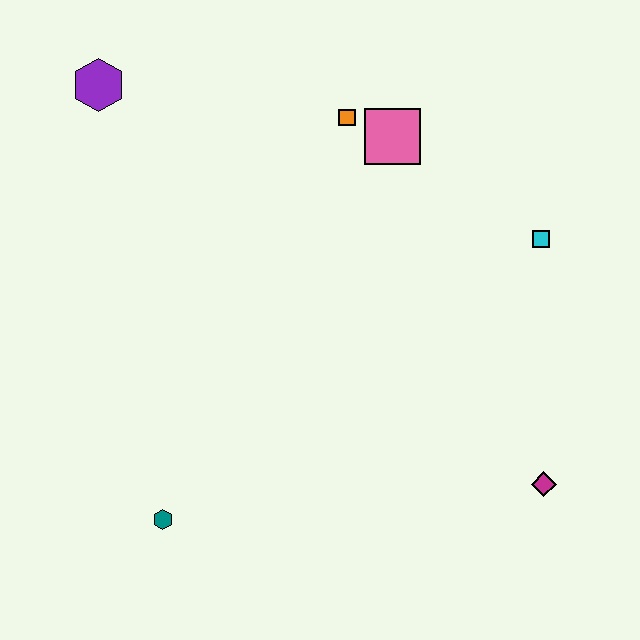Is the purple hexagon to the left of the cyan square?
Yes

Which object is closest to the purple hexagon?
The orange square is closest to the purple hexagon.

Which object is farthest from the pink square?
The teal hexagon is farthest from the pink square.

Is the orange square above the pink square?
Yes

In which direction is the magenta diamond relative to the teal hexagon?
The magenta diamond is to the right of the teal hexagon.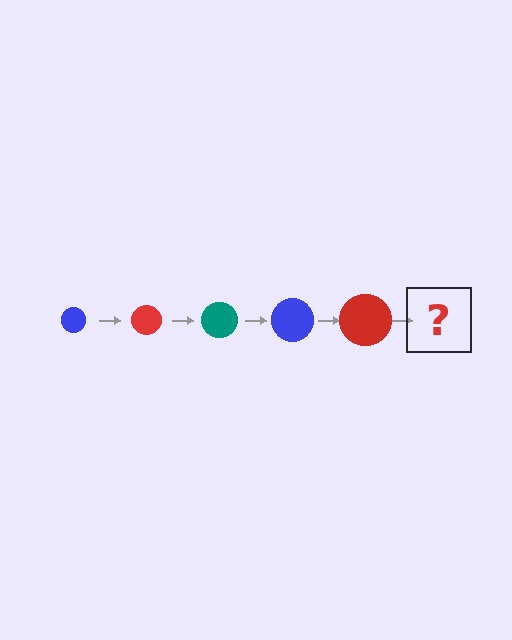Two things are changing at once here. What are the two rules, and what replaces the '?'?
The two rules are that the circle grows larger each step and the color cycles through blue, red, and teal. The '?' should be a teal circle, larger than the previous one.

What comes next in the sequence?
The next element should be a teal circle, larger than the previous one.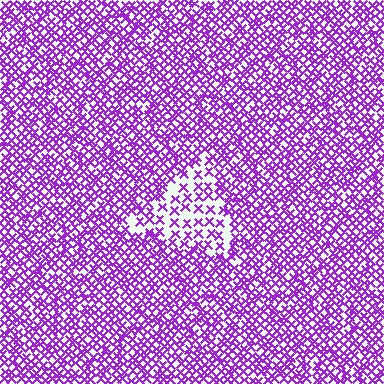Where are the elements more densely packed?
The elements are more densely packed outside the triangle boundary.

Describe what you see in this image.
The image contains small purple elements arranged at two different densities. A triangle-shaped region is visible where the elements are less densely packed than the surrounding area.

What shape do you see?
I see a triangle.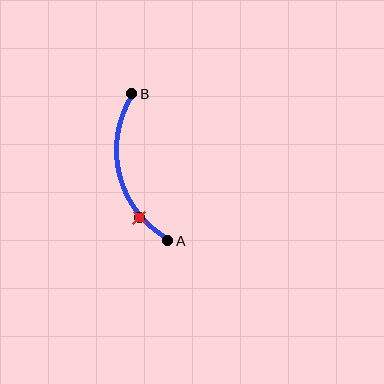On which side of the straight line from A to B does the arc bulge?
The arc bulges to the left of the straight line connecting A and B.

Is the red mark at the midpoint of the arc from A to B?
No. The red mark lies on the arc but is closer to endpoint A. The arc midpoint would be at the point on the curve equidistant along the arc from both A and B.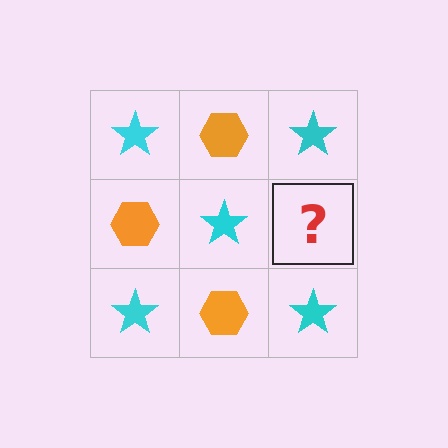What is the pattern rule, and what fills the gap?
The rule is that it alternates cyan star and orange hexagon in a checkerboard pattern. The gap should be filled with an orange hexagon.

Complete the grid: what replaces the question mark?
The question mark should be replaced with an orange hexagon.